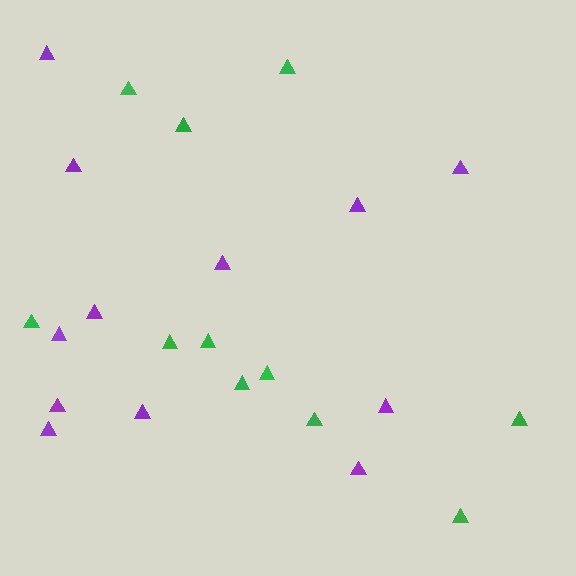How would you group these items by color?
There are 2 groups: one group of green triangles (11) and one group of purple triangles (12).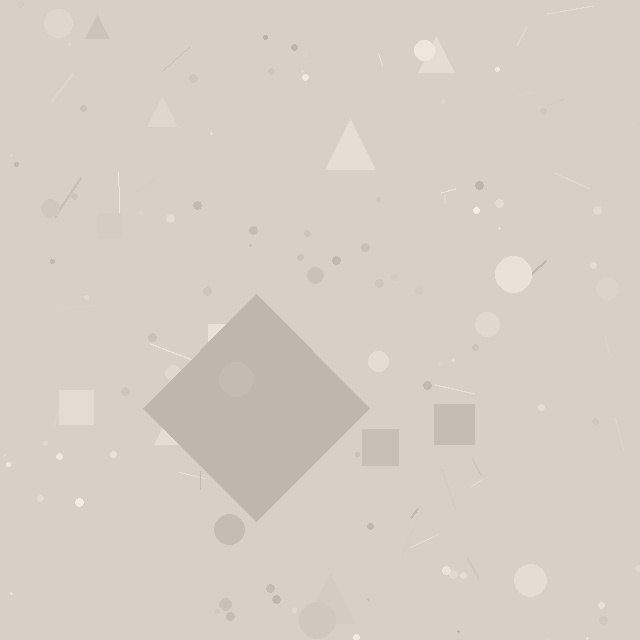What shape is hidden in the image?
A diamond is hidden in the image.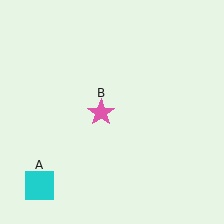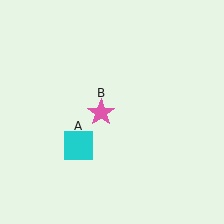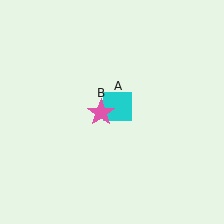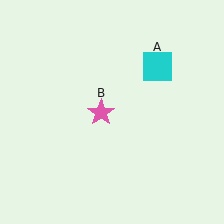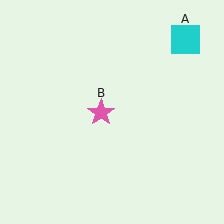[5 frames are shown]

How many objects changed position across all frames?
1 object changed position: cyan square (object A).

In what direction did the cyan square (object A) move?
The cyan square (object A) moved up and to the right.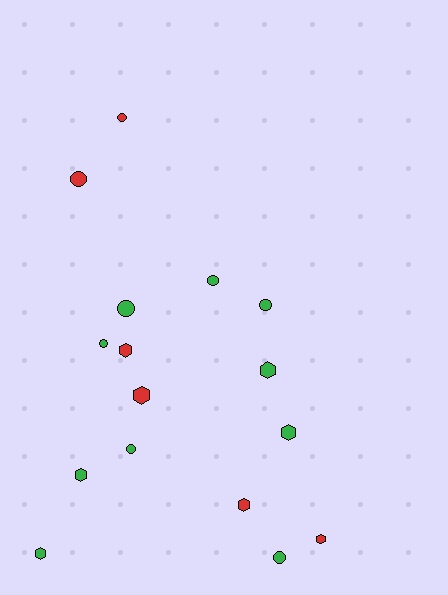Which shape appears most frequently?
Circle, with 8 objects.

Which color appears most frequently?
Green, with 10 objects.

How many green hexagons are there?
There are 4 green hexagons.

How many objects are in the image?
There are 16 objects.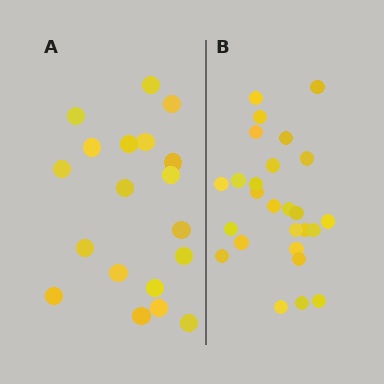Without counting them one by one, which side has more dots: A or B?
Region B (the right region) has more dots.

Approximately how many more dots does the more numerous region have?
Region B has roughly 8 or so more dots than region A.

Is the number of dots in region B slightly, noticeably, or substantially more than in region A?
Region B has noticeably more, but not dramatically so. The ratio is roughly 1.4 to 1.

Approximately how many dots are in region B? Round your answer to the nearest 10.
About 30 dots. (The exact count is 26, which rounds to 30.)